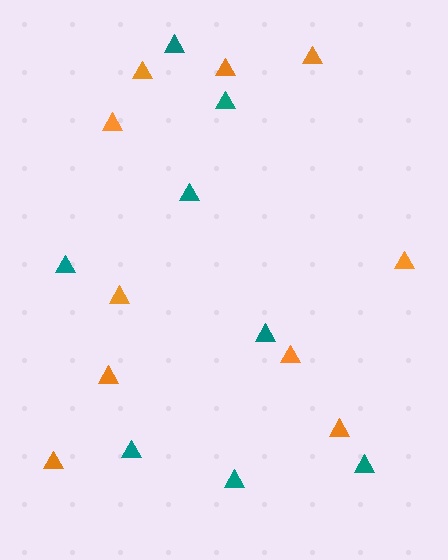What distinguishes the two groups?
There are 2 groups: one group of orange triangles (10) and one group of teal triangles (8).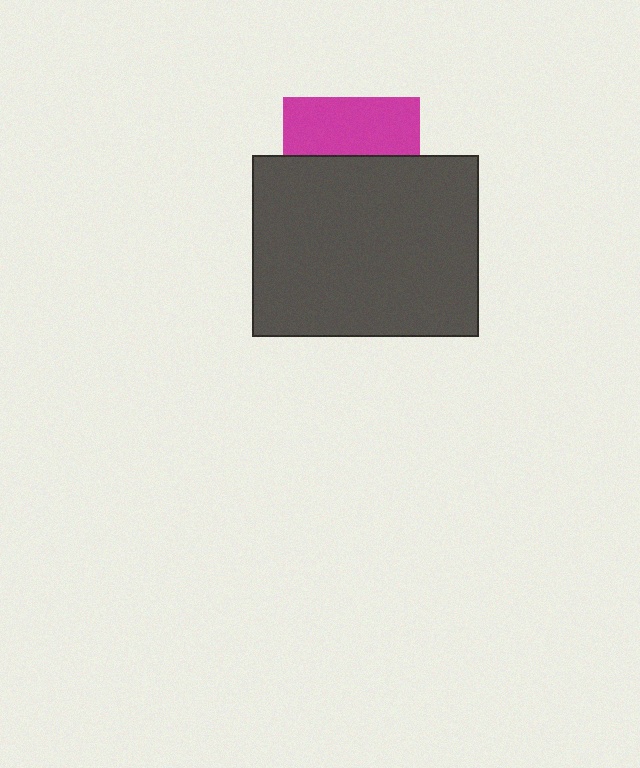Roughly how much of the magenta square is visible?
A small part of it is visible (roughly 43%).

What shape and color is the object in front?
The object in front is a dark gray rectangle.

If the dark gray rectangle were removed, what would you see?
You would see the complete magenta square.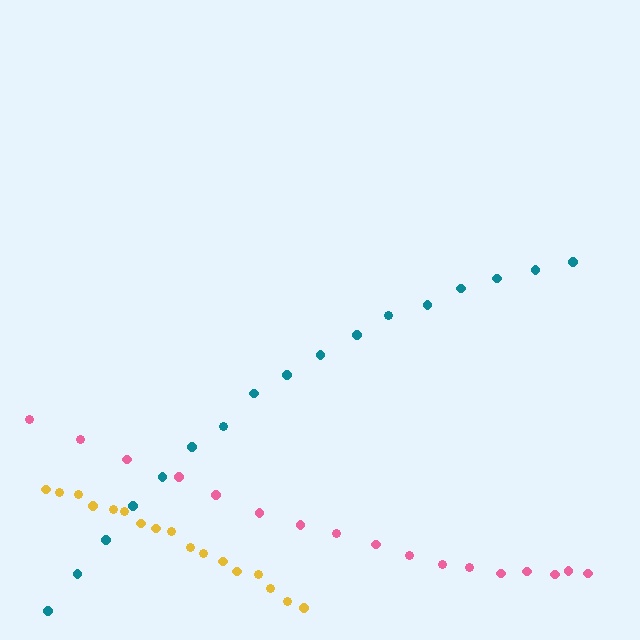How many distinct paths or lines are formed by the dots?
There are 3 distinct paths.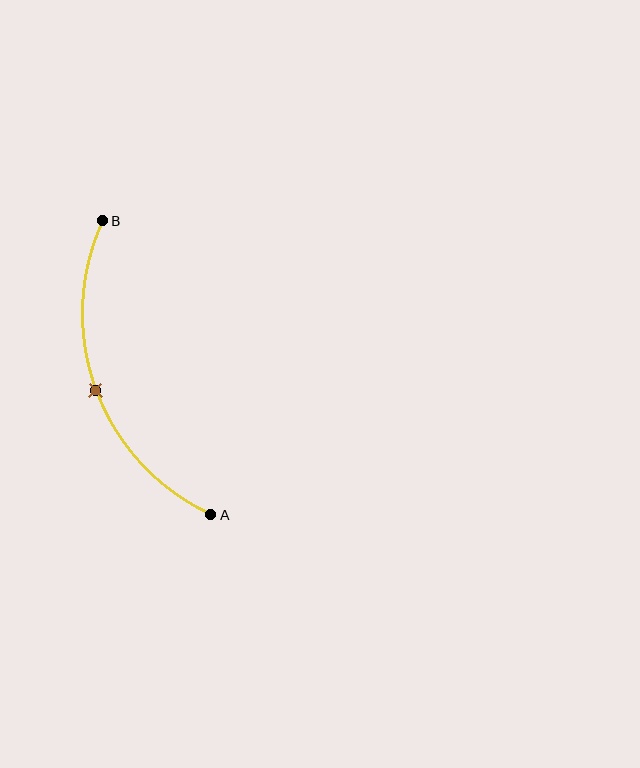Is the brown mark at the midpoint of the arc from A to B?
Yes. The brown mark lies on the arc at equal arc-length from both A and B — it is the arc midpoint.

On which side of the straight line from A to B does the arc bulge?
The arc bulges to the left of the straight line connecting A and B.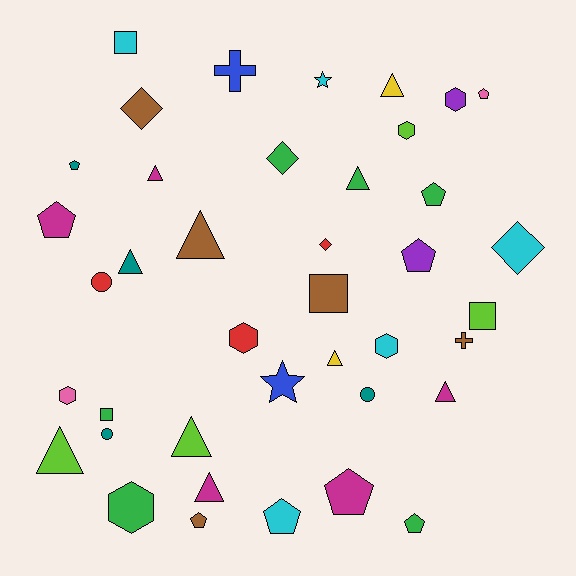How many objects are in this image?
There are 40 objects.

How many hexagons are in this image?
There are 6 hexagons.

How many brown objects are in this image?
There are 5 brown objects.